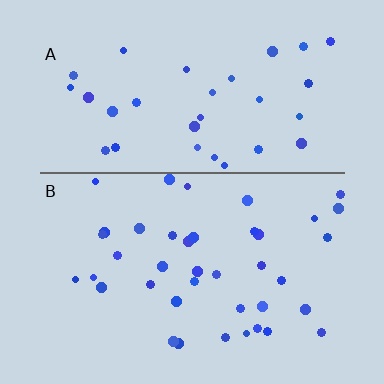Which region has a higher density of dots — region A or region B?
B (the bottom).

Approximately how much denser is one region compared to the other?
Approximately 1.2× — region B over region A.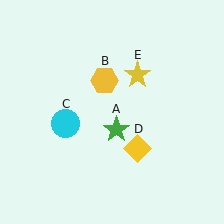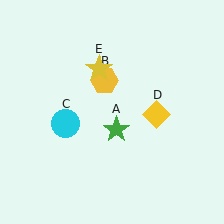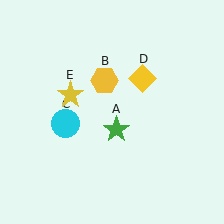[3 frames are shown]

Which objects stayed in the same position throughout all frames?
Green star (object A) and yellow hexagon (object B) and cyan circle (object C) remained stationary.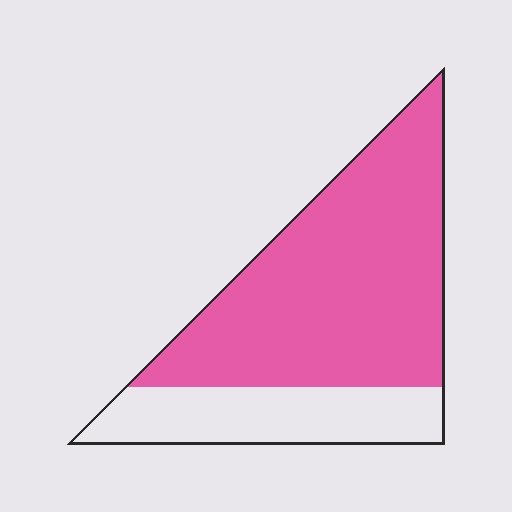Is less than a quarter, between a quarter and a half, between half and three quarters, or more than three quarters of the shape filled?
Between half and three quarters.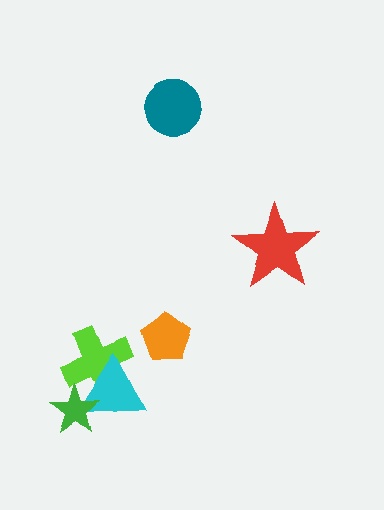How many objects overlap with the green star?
2 objects overlap with the green star.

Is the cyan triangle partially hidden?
Yes, it is partially covered by another shape.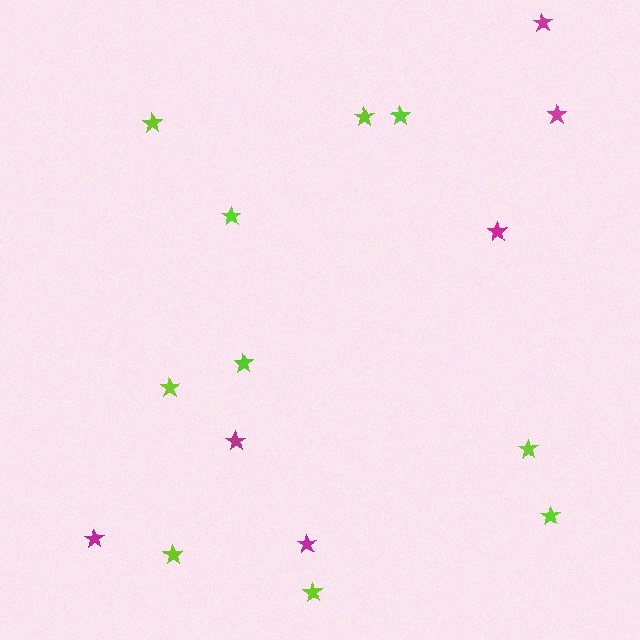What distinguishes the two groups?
There are 2 groups: one group of magenta stars (6) and one group of lime stars (10).